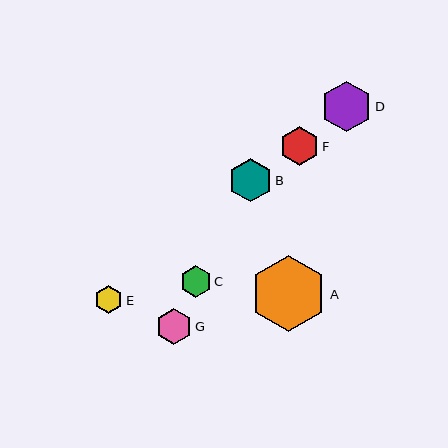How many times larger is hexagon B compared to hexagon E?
Hexagon B is approximately 1.5 times the size of hexagon E.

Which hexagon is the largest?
Hexagon A is the largest with a size of approximately 76 pixels.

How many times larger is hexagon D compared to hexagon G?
Hexagon D is approximately 1.4 times the size of hexagon G.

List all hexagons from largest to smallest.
From largest to smallest: A, D, B, F, G, C, E.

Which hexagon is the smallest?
Hexagon E is the smallest with a size of approximately 28 pixels.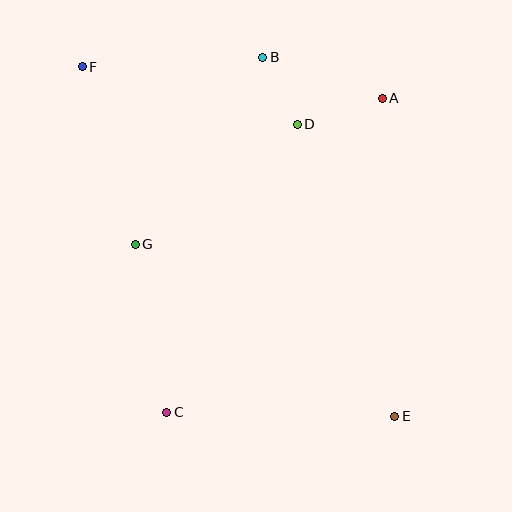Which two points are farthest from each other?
Points E and F are farthest from each other.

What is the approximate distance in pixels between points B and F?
The distance between B and F is approximately 181 pixels.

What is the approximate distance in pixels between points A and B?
The distance between A and B is approximately 126 pixels.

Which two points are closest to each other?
Points B and D are closest to each other.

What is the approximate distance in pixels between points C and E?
The distance between C and E is approximately 228 pixels.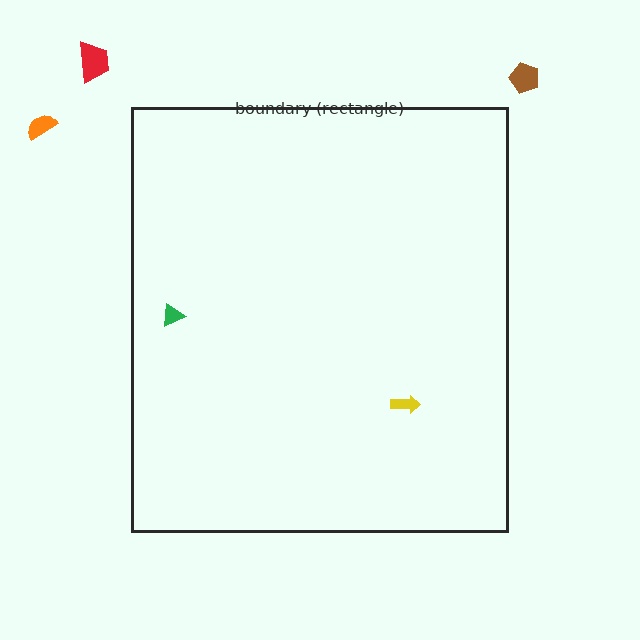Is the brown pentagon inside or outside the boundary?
Outside.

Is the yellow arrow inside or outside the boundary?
Inside.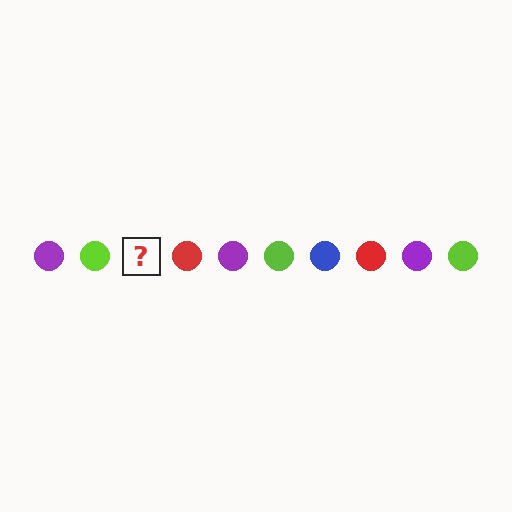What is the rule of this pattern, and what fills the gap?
The rule is that the pattern cycles through purple, lime, blue, red circles. The gap should be filled with a blue circle.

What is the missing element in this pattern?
The missing element is a blue circle.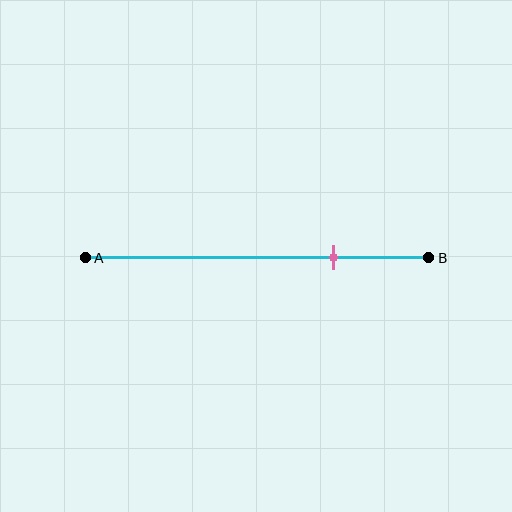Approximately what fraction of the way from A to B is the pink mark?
The pink mark is approximately 70% of the way from A to B.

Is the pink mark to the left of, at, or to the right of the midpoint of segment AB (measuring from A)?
The pink mark is to the right of the midpoint of segment AB.